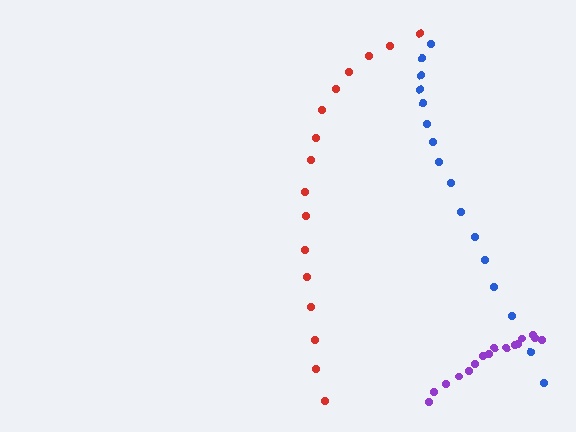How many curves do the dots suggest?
There are 3 distinct paths.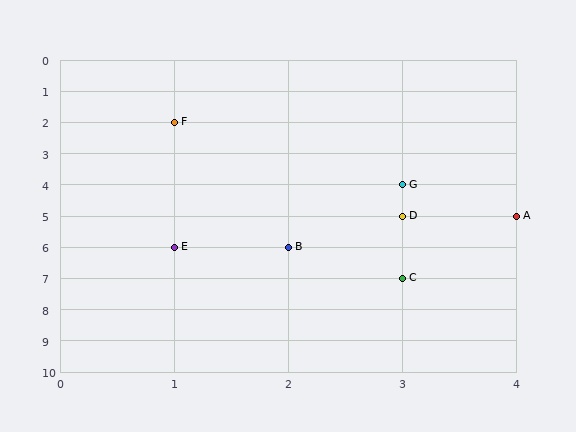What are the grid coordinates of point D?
Point D is at grid coordinates (3, 5).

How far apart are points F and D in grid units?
Points F and D are 2 columns and 3 rows apart (about 3.6 grid units diagonally).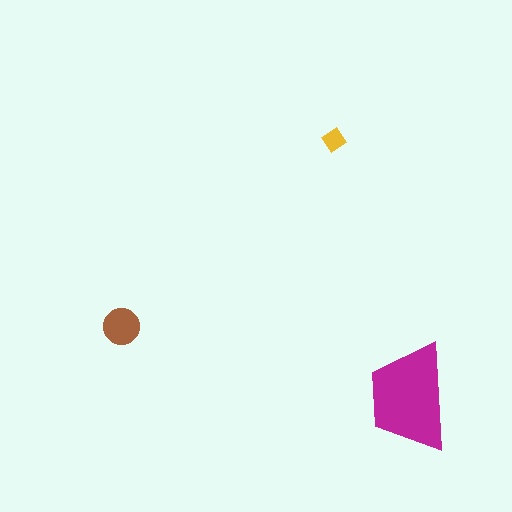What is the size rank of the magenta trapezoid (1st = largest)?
1st.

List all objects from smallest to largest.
The yellow diamond, the brown circle, the magenta trapezoid.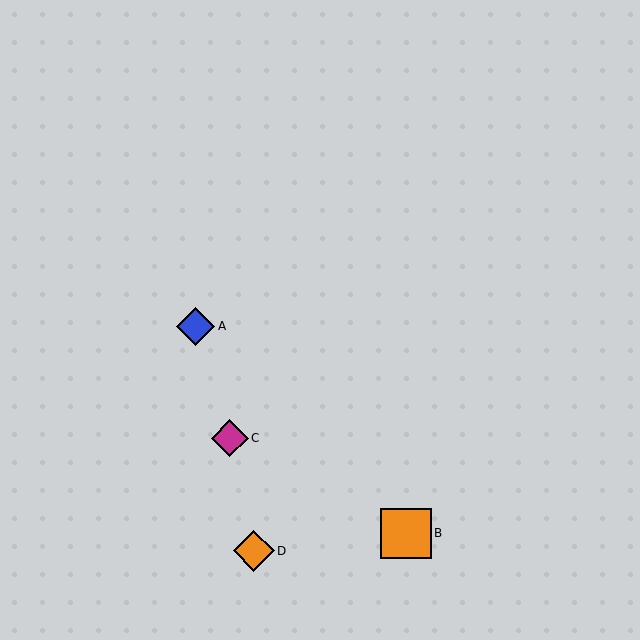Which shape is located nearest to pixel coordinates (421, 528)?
The orange square (labeled B) at (406, 533) is nearest to that location.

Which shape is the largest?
The orange square (labeled B) is the largest.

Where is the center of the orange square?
The center of the orange square is at (406, 533).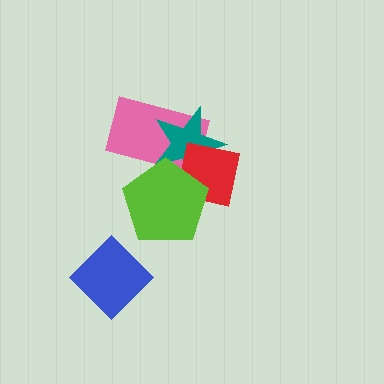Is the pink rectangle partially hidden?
Yes, it is partially covered by another shape.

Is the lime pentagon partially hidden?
No, no other shape covers it.